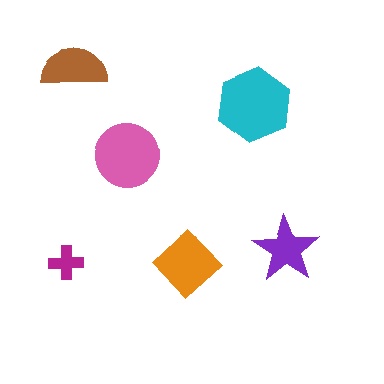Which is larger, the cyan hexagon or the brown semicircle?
The cyan hexagon.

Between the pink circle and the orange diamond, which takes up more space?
The pink circle.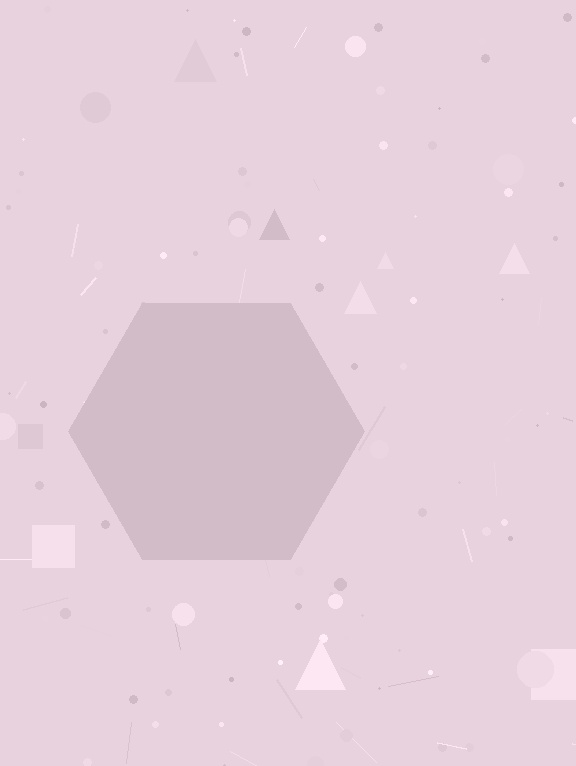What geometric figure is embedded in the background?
A hexagon is embedded in the background.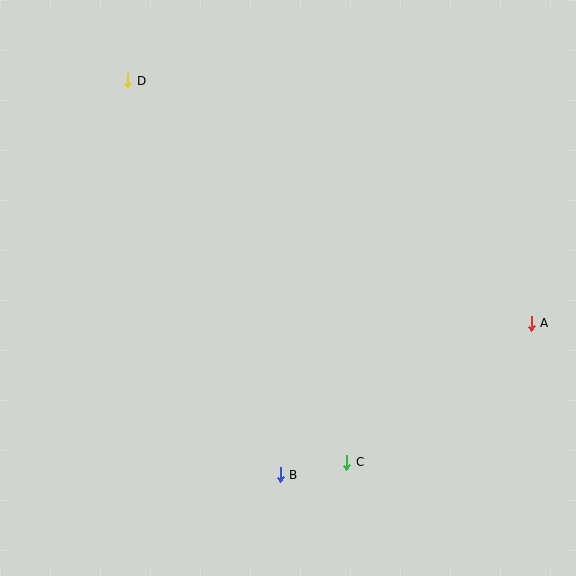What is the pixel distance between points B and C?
The distance between B and C is 67 pixels.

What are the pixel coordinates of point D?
Point D is at (128, 81).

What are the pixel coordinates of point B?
Point B is at (280, 475).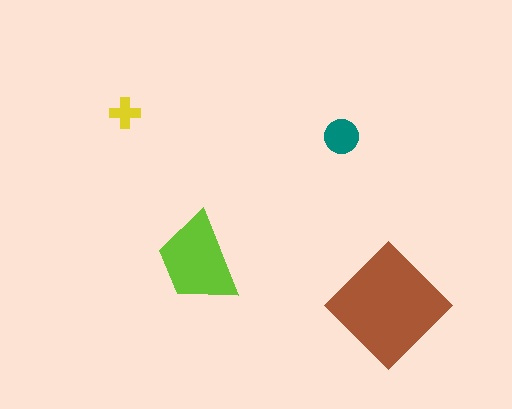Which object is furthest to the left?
The yellow cross is leftmost.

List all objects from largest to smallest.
The brown diamond, the lime trapezoid, the teal circle, the yellow cross.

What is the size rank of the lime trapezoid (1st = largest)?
2nd.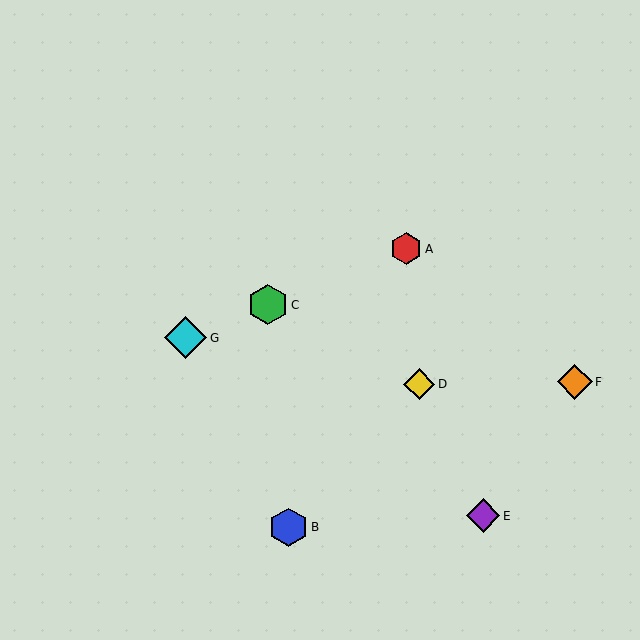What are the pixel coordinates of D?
Object D is at (419, 384).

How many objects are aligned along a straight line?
3 objects (A, C, G) are aligned along a straight line.